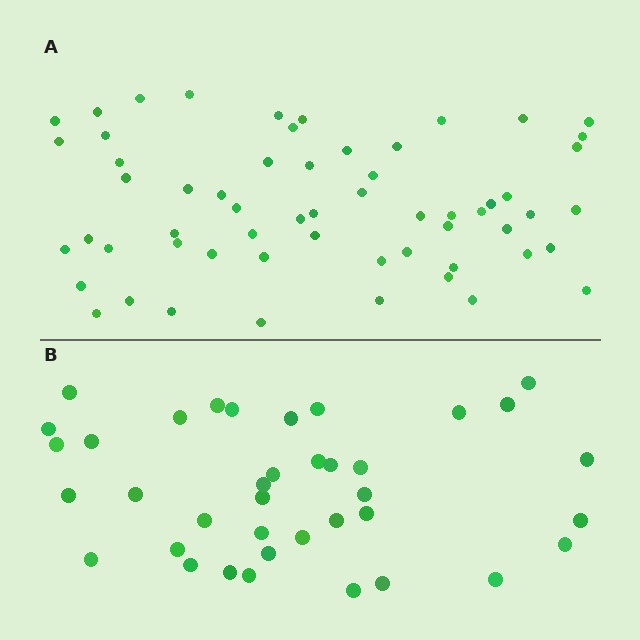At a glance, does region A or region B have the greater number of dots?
Region A (the top region) has more dots.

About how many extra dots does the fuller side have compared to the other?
Region A has approximately 20 more dots than region B.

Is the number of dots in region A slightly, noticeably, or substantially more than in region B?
Region A has substantially more. The ratio is roughly 1.6 to 1.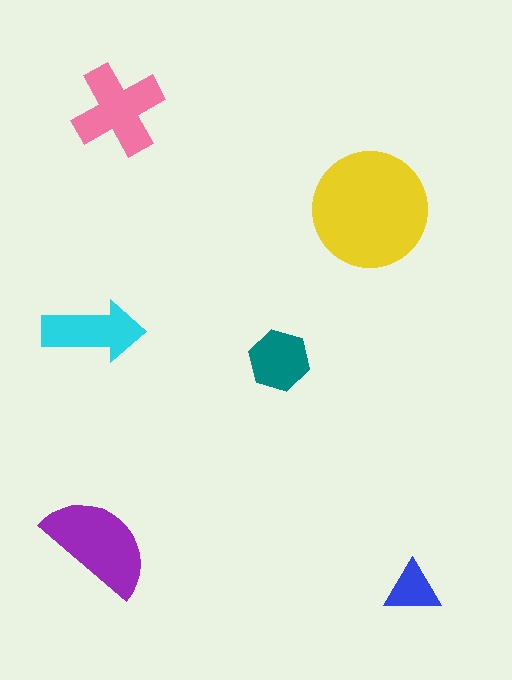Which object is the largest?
The yellow circle.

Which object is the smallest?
The blue triangle.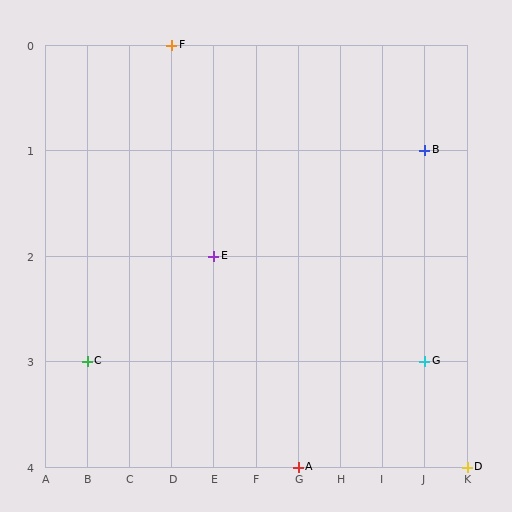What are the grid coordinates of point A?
Point A is at grid coordinates (G, 4).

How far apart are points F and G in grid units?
Points F and G are 6 columns and 3 rows apart (about 6.7 grid units diagonally).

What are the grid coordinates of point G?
Point G is at grid coordinates (J, 3).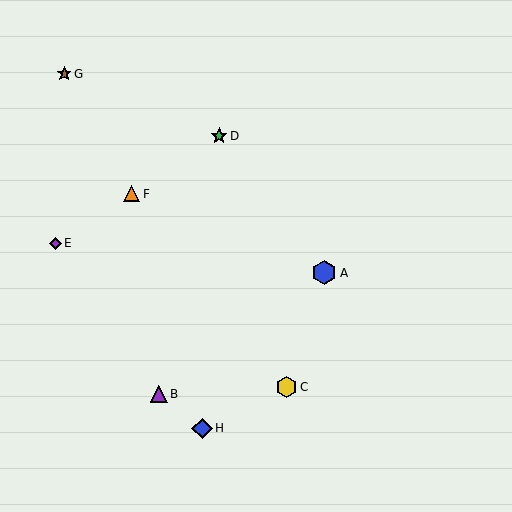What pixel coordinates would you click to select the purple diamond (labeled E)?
Click at (55, 243) to select the purple diamond E.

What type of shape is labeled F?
Shape F is an orange triangle.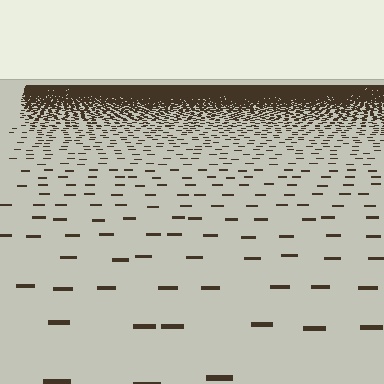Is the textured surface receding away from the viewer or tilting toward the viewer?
The surface is receding away from the viewer. Texture elements get smaller and denser toward the top.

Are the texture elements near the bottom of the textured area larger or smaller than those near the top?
Larger. Near the bottom, elements are closer to the viewer and appear at a bigger on-screen size.